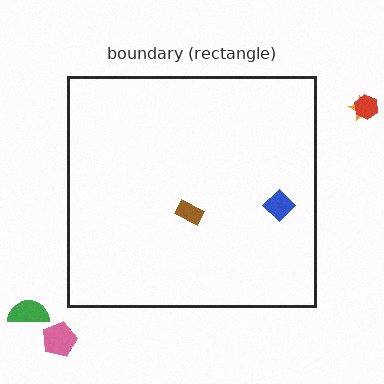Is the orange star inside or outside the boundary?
Outside.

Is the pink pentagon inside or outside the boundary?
Outside.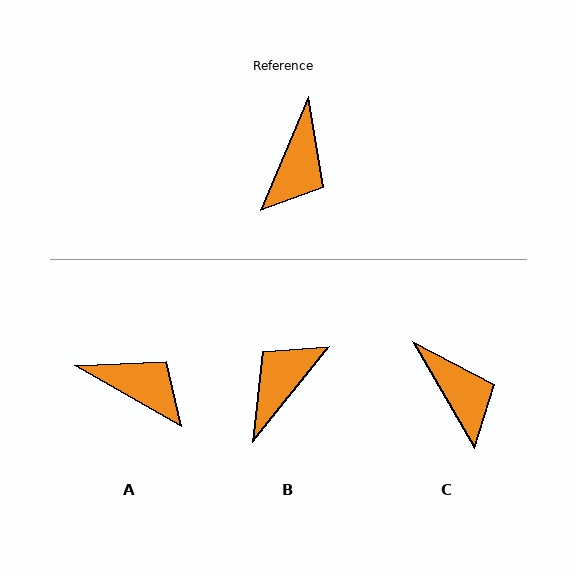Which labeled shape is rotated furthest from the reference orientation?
B, about 164 degrees away.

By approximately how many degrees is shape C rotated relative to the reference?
Approximately 53 degrees counter-clockwise.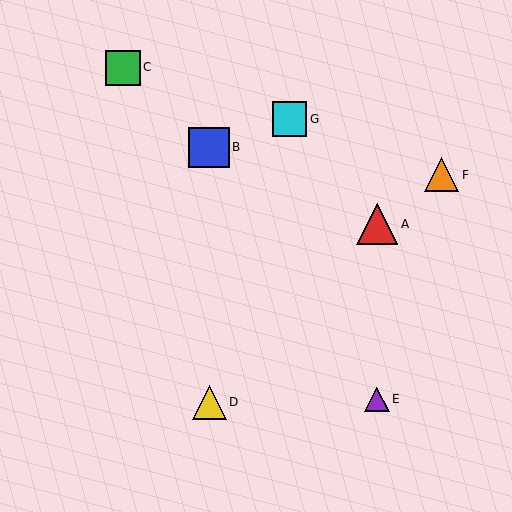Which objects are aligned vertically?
Objects B, D are aligned vertically.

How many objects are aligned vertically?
2 objects (B, D) are aligned vertically.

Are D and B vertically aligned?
Yes, both are at x≈209.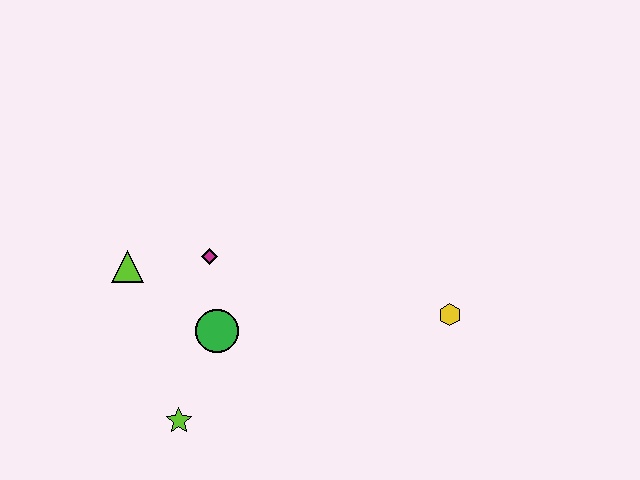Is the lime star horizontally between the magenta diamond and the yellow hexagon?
No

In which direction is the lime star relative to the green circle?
The lime star is below the green circle.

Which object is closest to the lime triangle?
The magenta diamond is closest to the lime triangle.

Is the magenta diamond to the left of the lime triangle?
No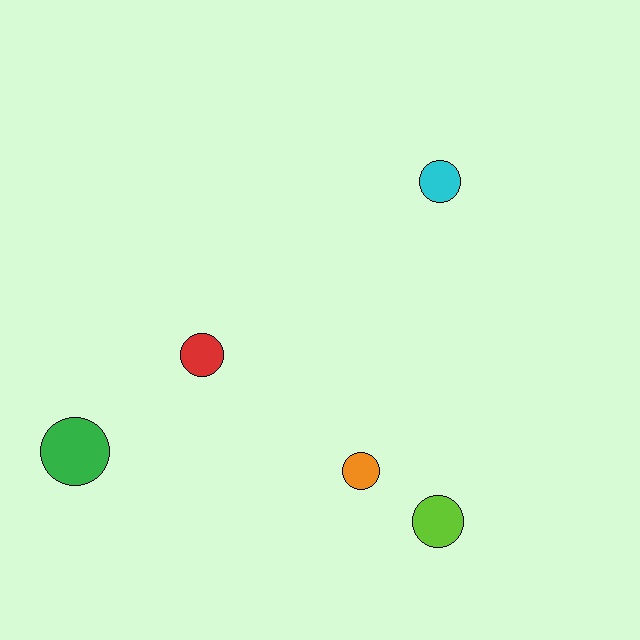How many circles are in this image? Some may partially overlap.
There are 5 circles.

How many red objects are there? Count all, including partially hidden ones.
There is 1 red object.